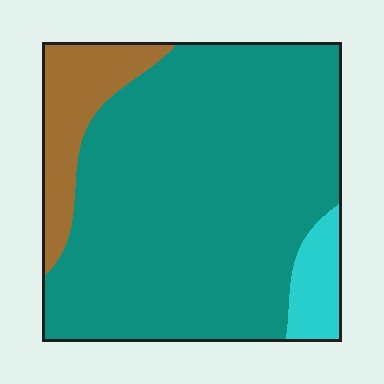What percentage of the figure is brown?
Brown takes up about one eighth (1/8) of the figure.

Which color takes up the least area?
Cyan, at roughly 5%.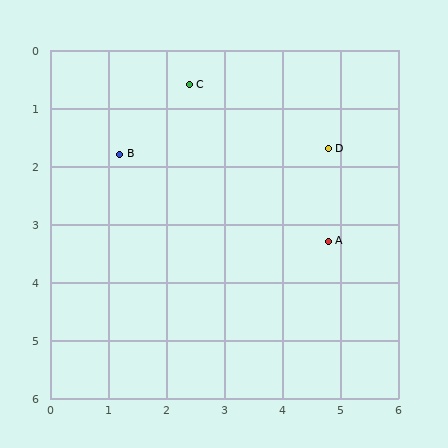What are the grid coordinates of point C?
Point C is at approximately (2.4, 0.6).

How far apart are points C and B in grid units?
Points C and B are about 1.7 grid units apart.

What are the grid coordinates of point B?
Point B is at approximately (1.2, 1.8).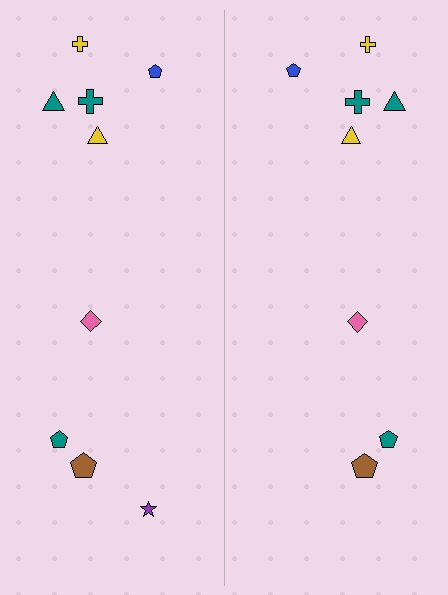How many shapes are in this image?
There are 17 shapes in this image.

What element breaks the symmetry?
A purple star is missing from the right side.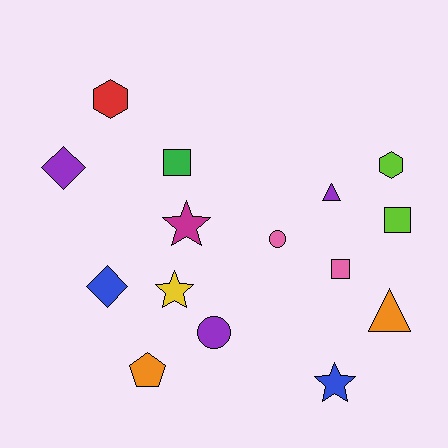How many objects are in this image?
There are 15 objects.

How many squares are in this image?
There are 3 squares.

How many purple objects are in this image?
There are 3 purple objects.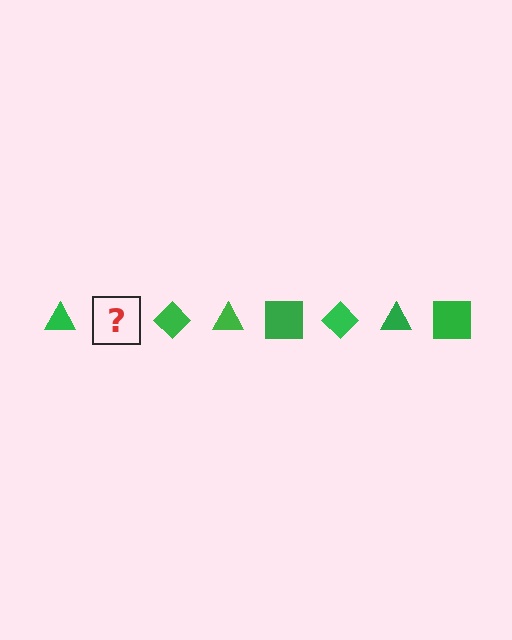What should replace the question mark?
The question mark should be replaced with a green square.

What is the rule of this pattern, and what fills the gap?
The rule is that the pattern cycles through triangle, square, diamond shapes in green. The gap should be filled with a green square.